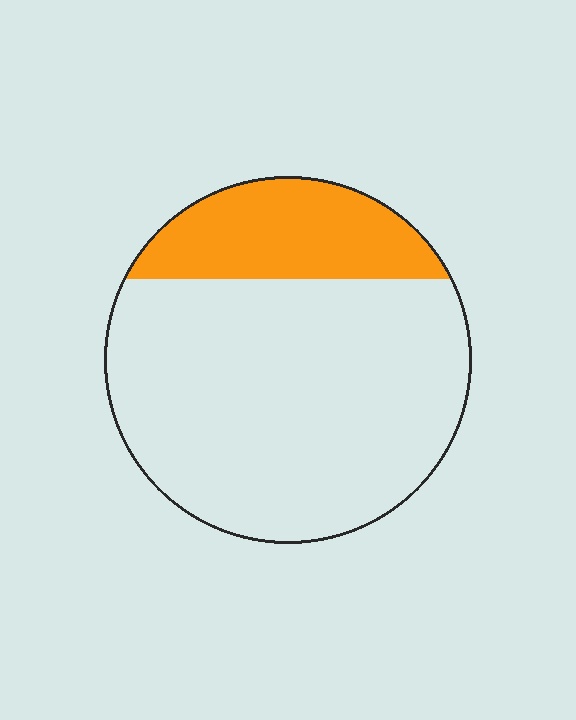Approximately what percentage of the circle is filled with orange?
Approximately 25%.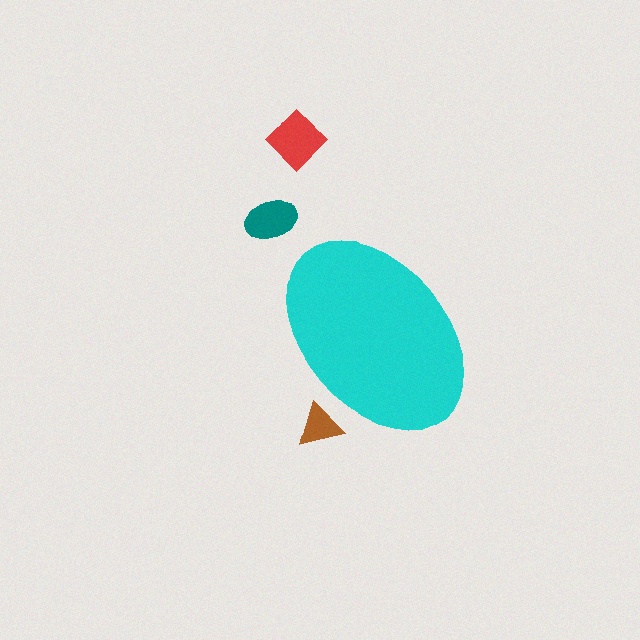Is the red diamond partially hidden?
No, the red diamond is fully visible.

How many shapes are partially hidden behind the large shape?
1 shape is partially hidden.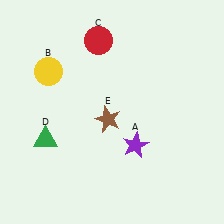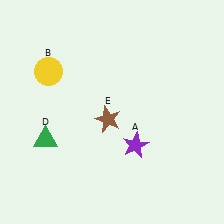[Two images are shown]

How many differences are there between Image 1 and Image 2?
There is 1 difference between the two images.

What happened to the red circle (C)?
The red circle (C) was removed in Image 2. It was in the top-left area of Image 1.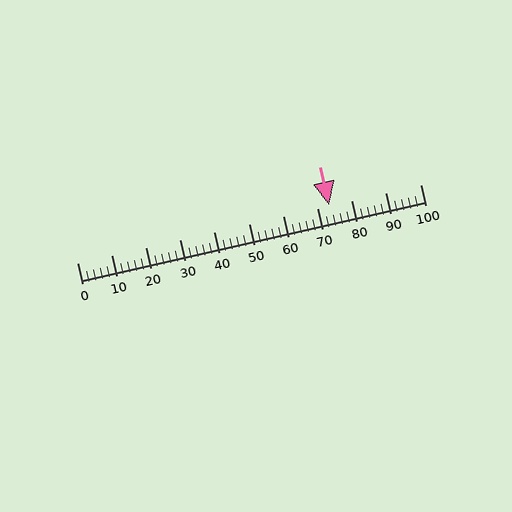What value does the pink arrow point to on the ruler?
The pink arrow points to approximately 73.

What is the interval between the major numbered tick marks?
The major tick marks are spaced 10 units apart.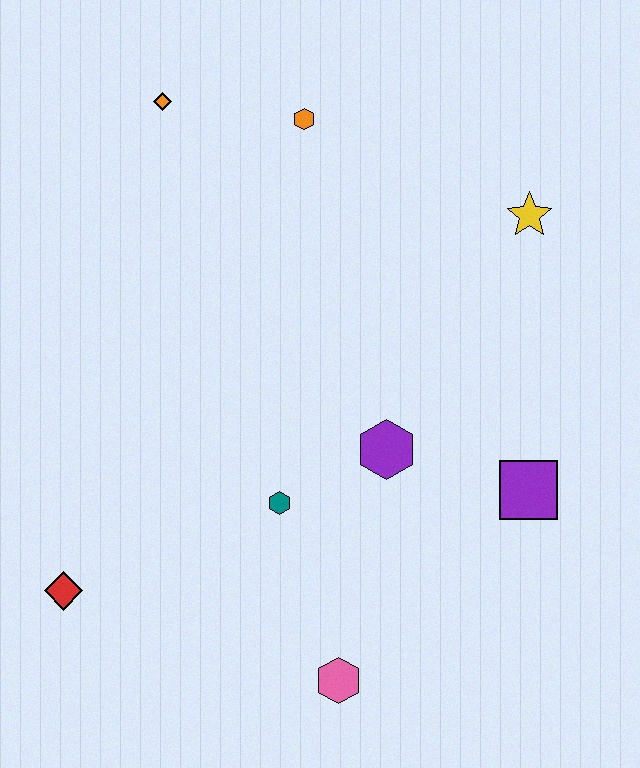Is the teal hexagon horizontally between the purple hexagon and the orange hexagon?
No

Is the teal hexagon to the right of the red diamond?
Yes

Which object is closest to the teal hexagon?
The purple hexagon is closest to the teal hexagon.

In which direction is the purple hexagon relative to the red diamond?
The purple hexagon is to the right of the red diamond.